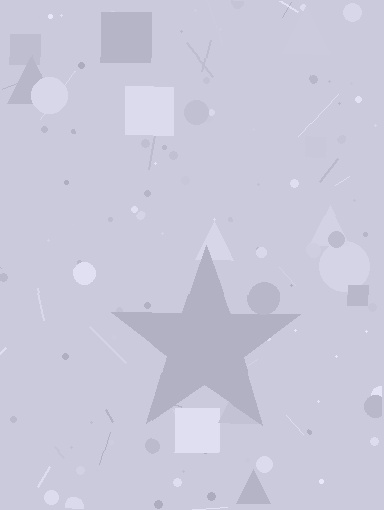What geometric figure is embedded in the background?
A star is embedded in the background.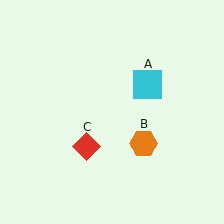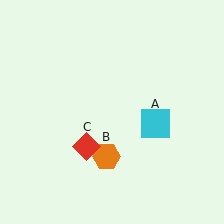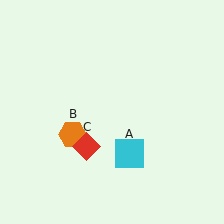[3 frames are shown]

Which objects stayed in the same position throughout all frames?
Red diamond (object C) remained stationary.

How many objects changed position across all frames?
2 objects changed position: cyan square (object A), orange hexagon (object B).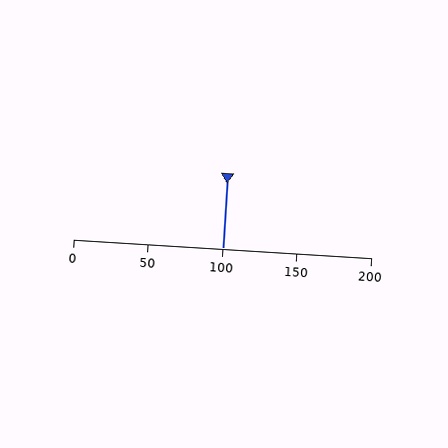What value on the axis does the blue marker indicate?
The marker indicates approximately 100.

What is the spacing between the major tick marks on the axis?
The major ticks are spaced 50 apart.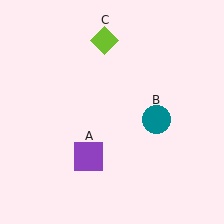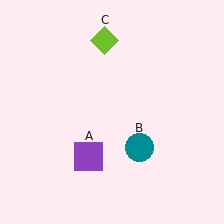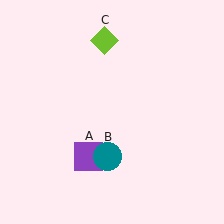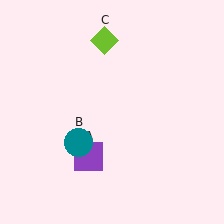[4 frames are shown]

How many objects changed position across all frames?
1 object changed position: teal circle (object B).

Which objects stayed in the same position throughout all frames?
Purple square (object A) and lime diamond (object C) remained stationary.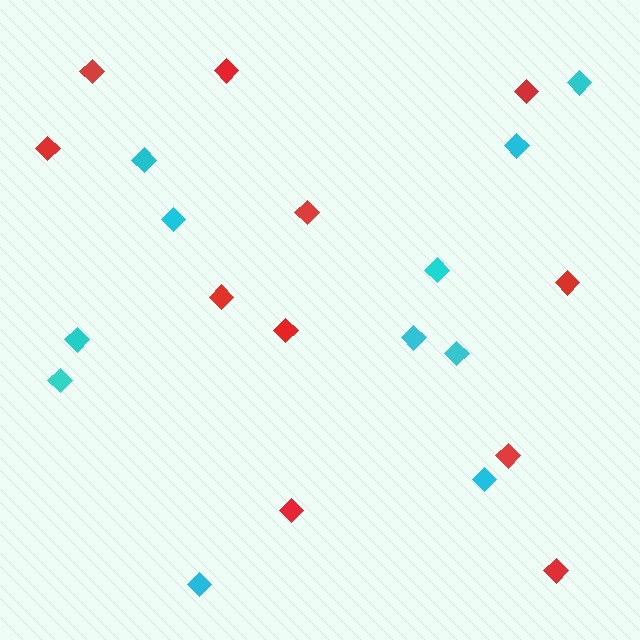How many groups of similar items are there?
There are 2 groups: one group of cyan diamonds (11) and one group of red diamonds (11).